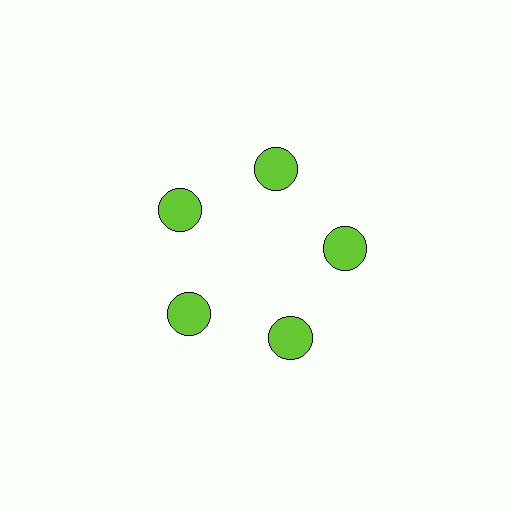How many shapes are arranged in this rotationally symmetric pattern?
There are 5 shapes, arranged in 5 groups of 1.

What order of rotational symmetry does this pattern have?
This pattern has 5-fold rotational symmetry.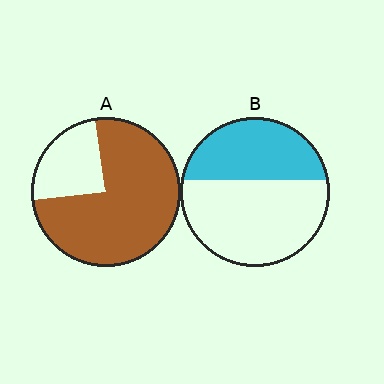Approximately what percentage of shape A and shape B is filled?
A is approximately 75% and B is approximately 40%.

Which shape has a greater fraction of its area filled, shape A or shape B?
Shape A.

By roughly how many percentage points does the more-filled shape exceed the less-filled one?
By roughly 35 percentage points (A over B).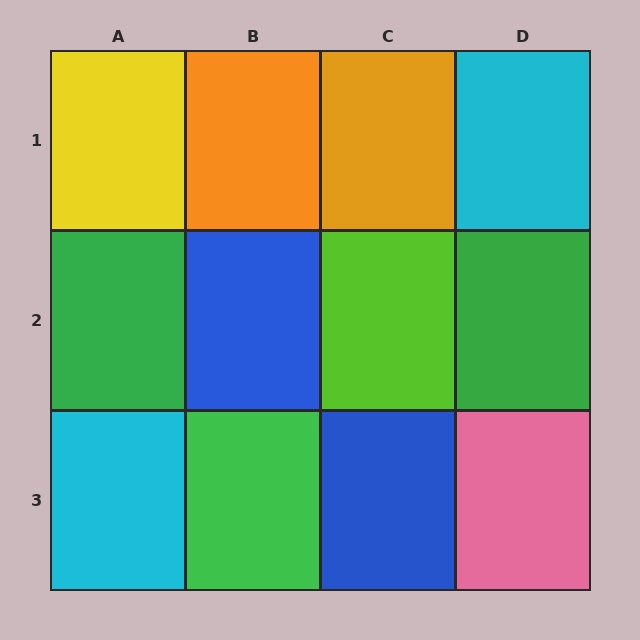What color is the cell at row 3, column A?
Cyan.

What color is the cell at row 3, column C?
Blue.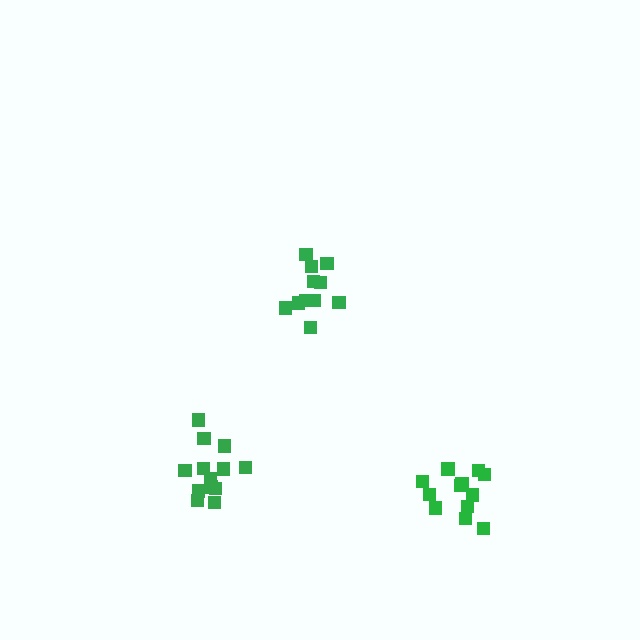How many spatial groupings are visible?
There are 3 spatial groupings.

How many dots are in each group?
Group 1: 12 dots, Group 2: 11 dots, Group 3: 13 dots (36 total).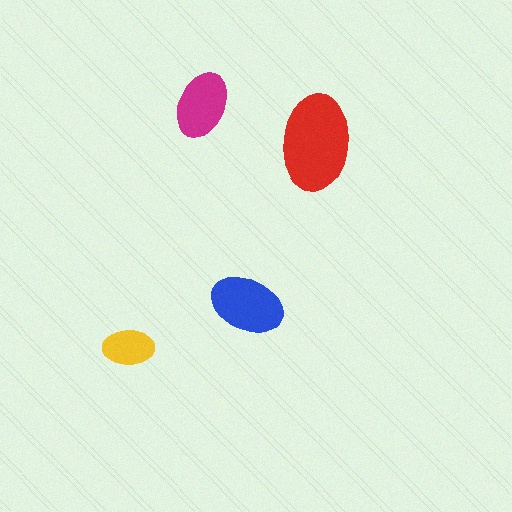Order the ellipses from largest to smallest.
the red one, the blue one, the magenta one, the yellow one.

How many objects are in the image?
There are 4 objects in the image.